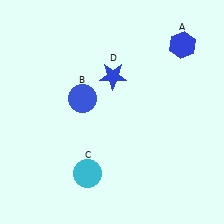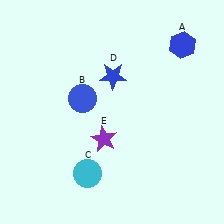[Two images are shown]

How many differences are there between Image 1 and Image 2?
There is 1 difference between the two images.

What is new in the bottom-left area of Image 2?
A purple star (E) was added in the bottom-left area of Image 2.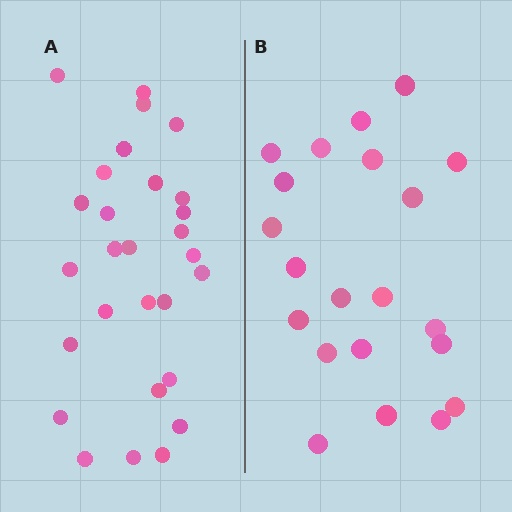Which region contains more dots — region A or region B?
Region A (the left region) has more dots.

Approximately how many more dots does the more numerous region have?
Region A has roughly 8 or so more dots than region B.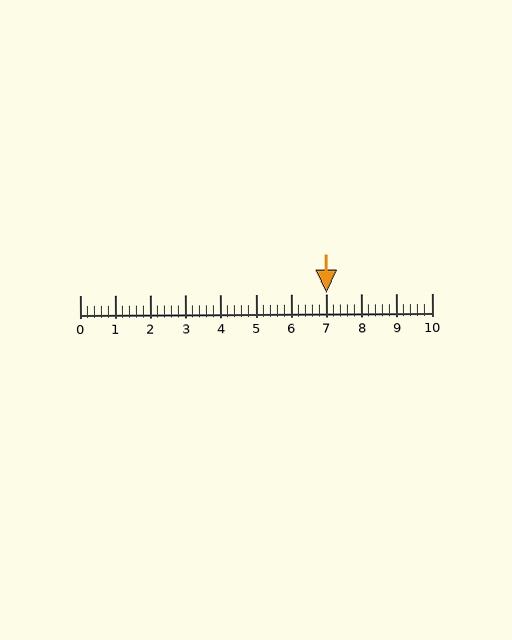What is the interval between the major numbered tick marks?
The major tick marks are spaced 1 units apart.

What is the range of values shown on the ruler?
The ruler shows values from 0 to 10.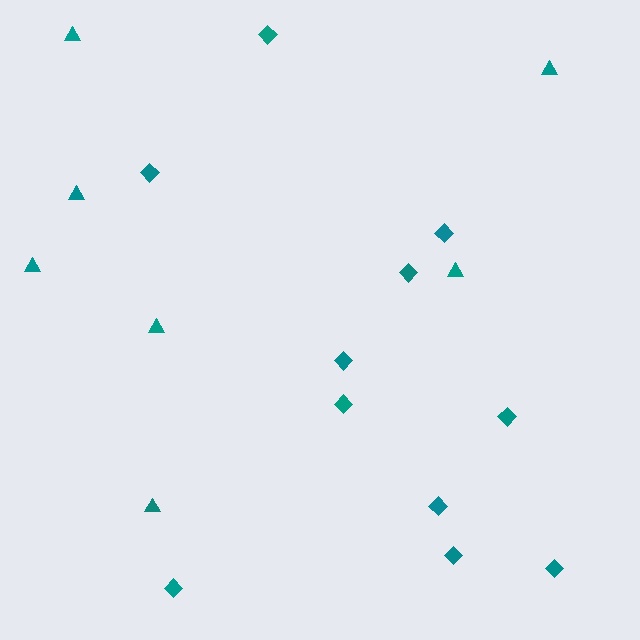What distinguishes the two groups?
There are 2 groups: one group of diamonds (11) and one group of triangles (7).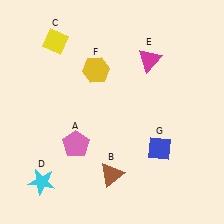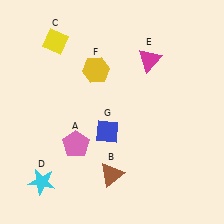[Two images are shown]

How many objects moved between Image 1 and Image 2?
1 object moved between the two images.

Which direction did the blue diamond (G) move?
The blue diamond (G) moved left.